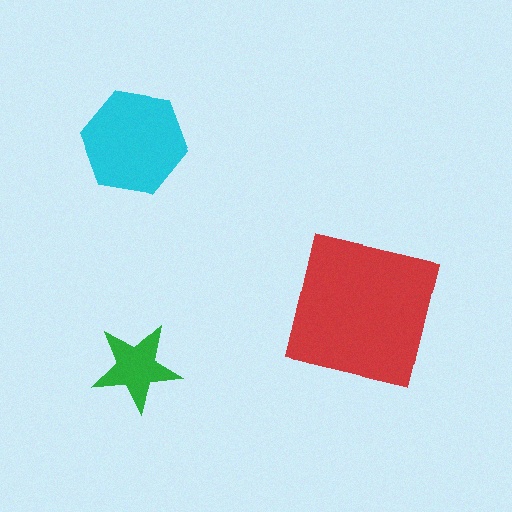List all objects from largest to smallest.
The red square, the cyan hexagon, the green star.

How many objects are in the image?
There are 3 objects in the image.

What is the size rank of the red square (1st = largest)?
1st.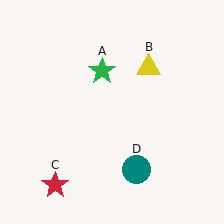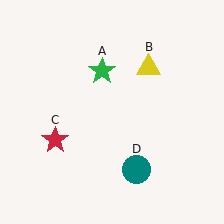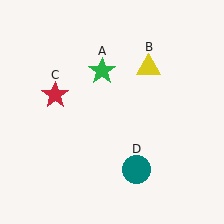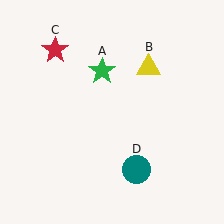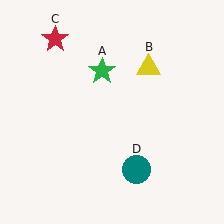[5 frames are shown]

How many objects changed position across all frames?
1 object changed position: red star (object C).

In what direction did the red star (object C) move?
The red star (object C) moved up.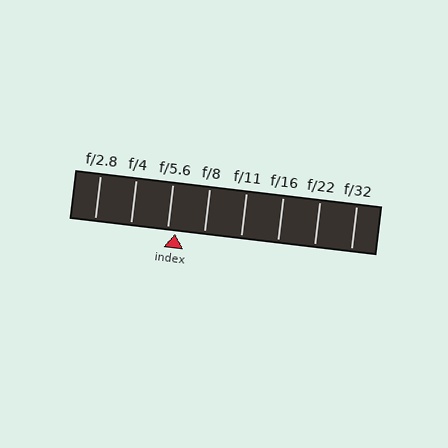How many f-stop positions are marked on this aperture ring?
There are 8 f-stop positions marked.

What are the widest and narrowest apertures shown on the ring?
The widest aperture shown is f/2.8 and the narrowest is f/32.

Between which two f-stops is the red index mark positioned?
The index mark is between f/5.6 and f/8.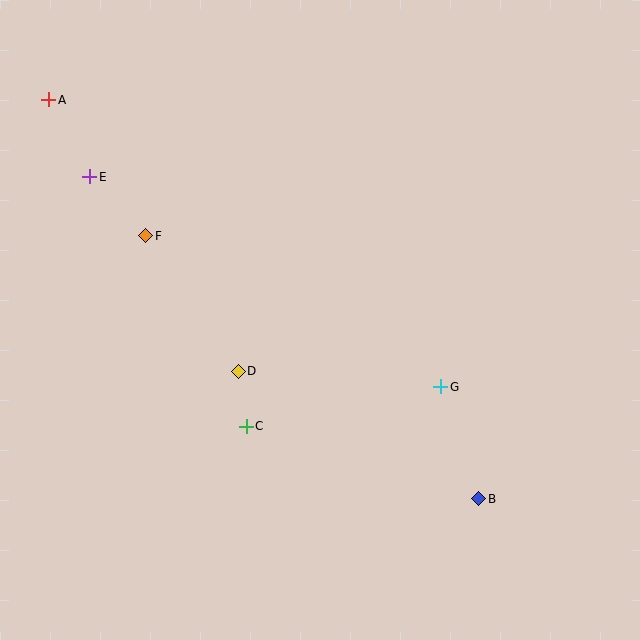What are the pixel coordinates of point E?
Point E is at (90, 177).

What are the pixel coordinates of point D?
Point D is at (238, 371).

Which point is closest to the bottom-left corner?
Point C is closest to the bottom-left corner.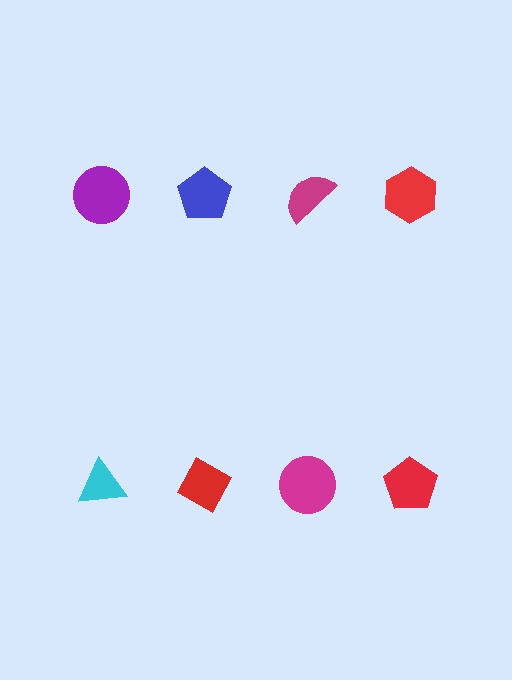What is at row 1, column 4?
A red hexagon.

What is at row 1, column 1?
A purple circle.